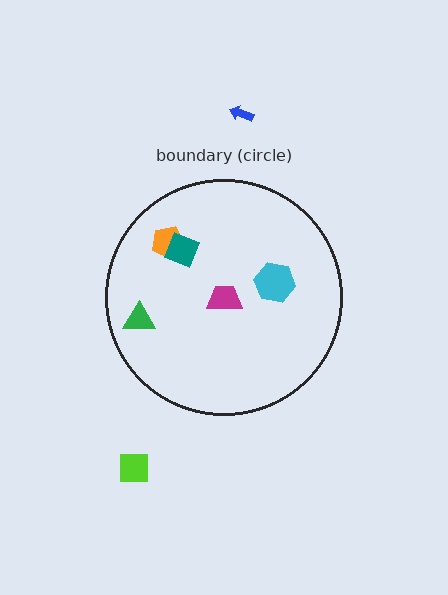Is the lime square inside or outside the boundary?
Outside.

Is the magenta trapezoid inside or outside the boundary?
Inside.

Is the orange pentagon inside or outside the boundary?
Inside.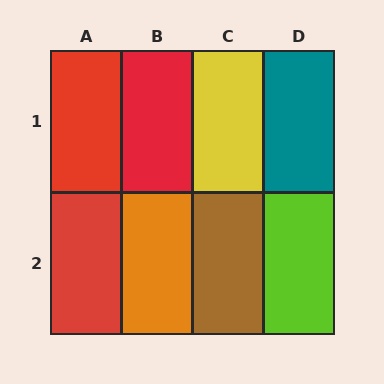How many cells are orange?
1 cell is orange.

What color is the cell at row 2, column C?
Brown.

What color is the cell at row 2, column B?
Orange.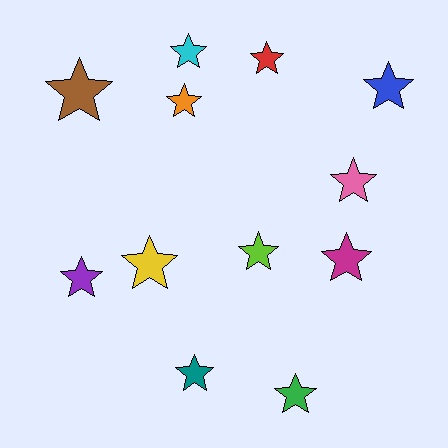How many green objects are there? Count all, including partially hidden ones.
There is 1 green object.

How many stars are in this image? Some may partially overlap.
There are 12 stars.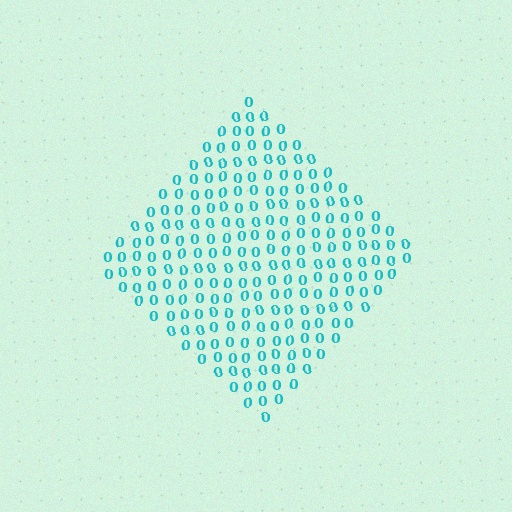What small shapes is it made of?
It is made of small digit 0's.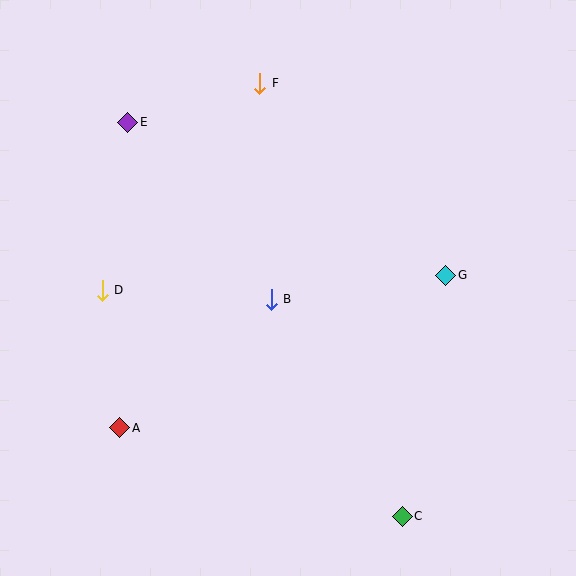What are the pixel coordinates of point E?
Point E is at (128, 122).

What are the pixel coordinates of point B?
Point B is at (271, 299).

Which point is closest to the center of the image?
Point B at (271, 299) is closest to the center.